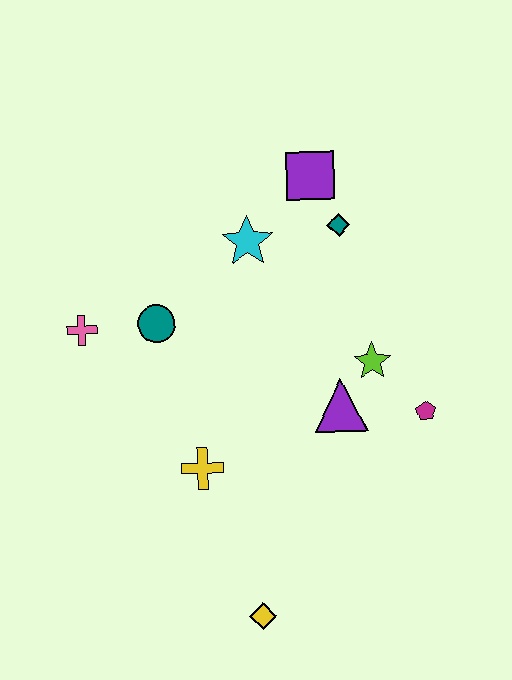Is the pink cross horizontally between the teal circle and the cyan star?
No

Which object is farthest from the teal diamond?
The yellow diamond is farthest from the teal diamond.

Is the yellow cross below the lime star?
Yes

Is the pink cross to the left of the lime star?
Yes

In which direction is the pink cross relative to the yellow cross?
The pink cross is above the yellow cross.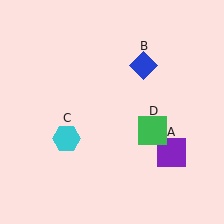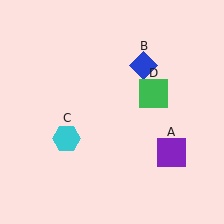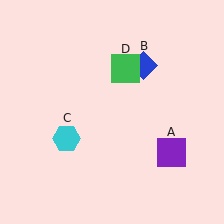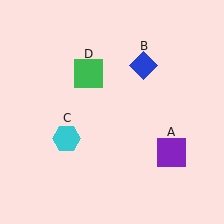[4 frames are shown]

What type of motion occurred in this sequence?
The green square (object D) rotated counterclockwise around the center of the scene.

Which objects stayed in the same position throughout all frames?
Purple square (object A) and blue diamond (object B) and cyan hexagon (object C) remained stationary.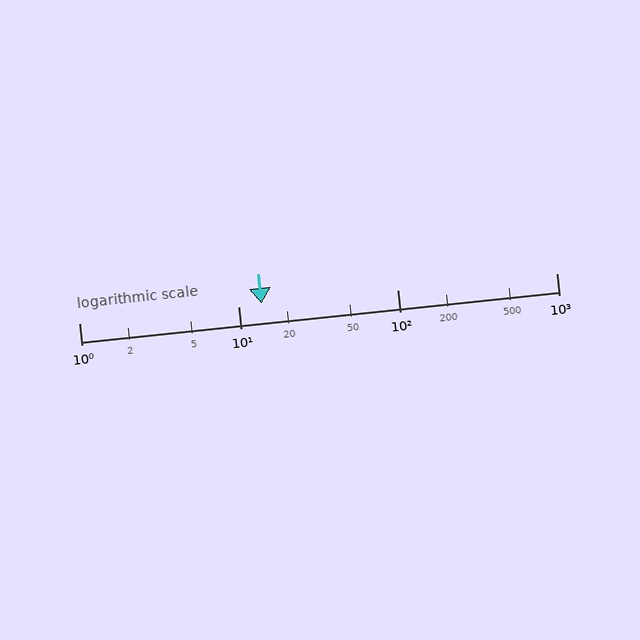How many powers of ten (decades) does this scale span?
The scale spans 3 decades, from 1 to 1000.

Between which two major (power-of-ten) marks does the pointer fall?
The pointer is between 10 and 100.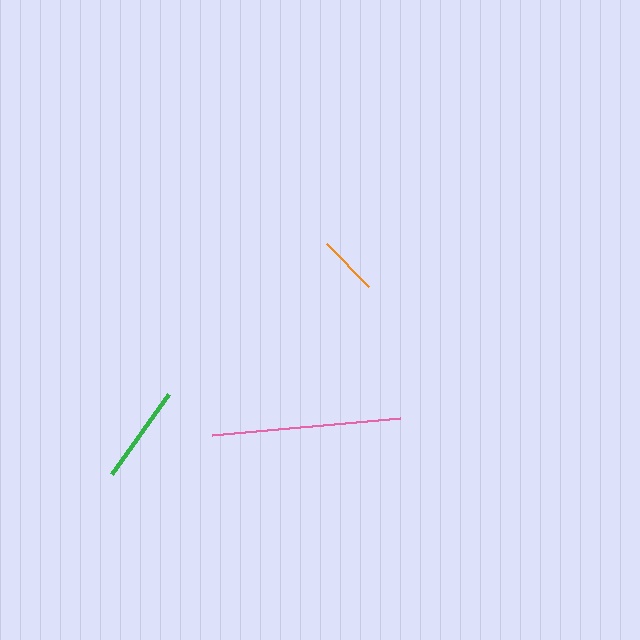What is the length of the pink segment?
The pink segment is approximately 188 pixels long.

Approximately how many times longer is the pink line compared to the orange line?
The pink line is approximately 3.1 times the length of the orange line.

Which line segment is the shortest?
The orange line is the shortest at approximately 60 pixels.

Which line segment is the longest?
The pink line is the longest at approximately 188 pixels.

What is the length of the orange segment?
The orange segment is approximately 60 pixels long.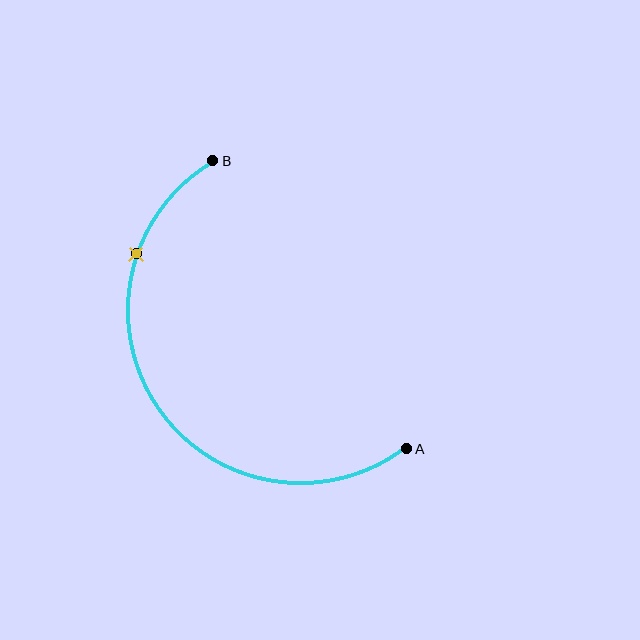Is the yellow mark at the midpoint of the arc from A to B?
No. The yellow mark lies on the arc but is closer to endpoint B. The arc midpoint would be at the point on the curve equidistant along the arc from both A and B.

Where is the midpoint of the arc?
The arc midpoint is the point on the curve farthest from the straight line joining A and B. It sits below and to the left of that line.